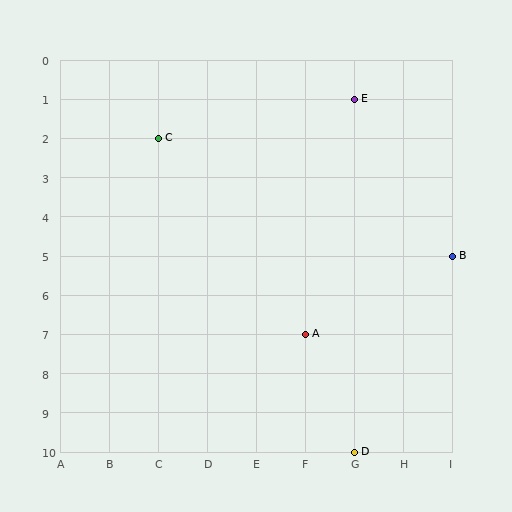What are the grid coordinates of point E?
Point E is at grid coordinates (G, 1).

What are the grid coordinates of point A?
Point A is at grid coordinates (F, 7).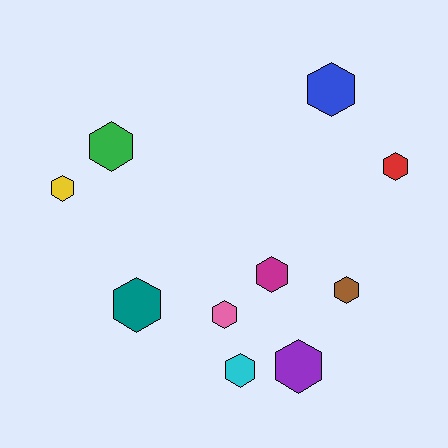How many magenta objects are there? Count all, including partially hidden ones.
There is 1 magenta object.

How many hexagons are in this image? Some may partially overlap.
There are 10 hexagons.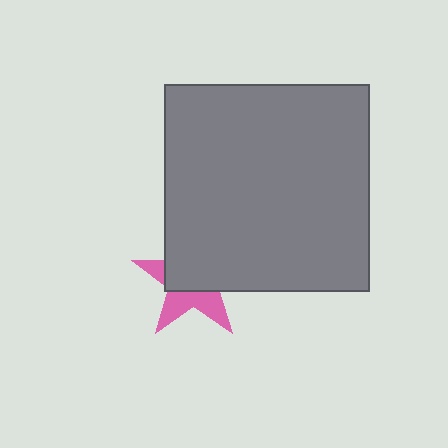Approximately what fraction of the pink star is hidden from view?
Roughly 59% of the pink star is hidden behind the gray rectangle.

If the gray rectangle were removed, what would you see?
You would see the complete pink star.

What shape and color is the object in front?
The object in front is a gray rectangle.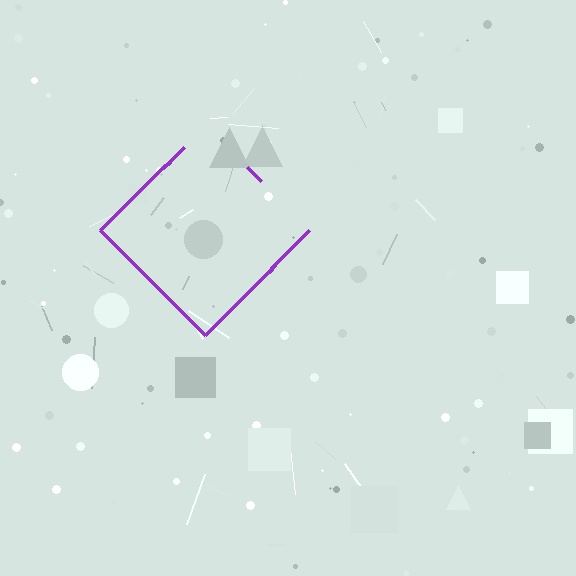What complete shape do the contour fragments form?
The contour fragments form a diamond.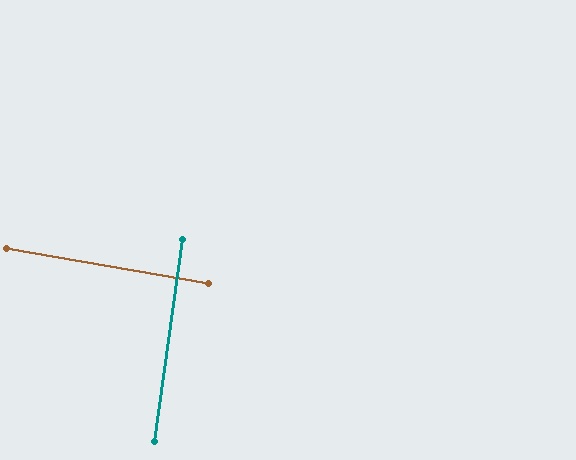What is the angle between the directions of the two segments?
Approximately 88 degrees.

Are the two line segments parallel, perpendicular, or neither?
Perpendicular — they meet at approximately 88°.